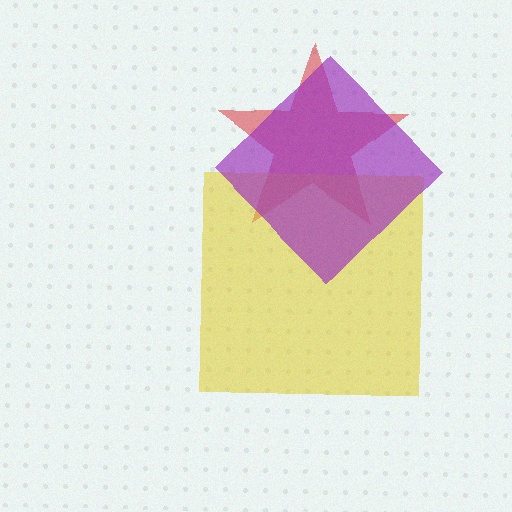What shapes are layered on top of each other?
The layered shapes are: a red star, a yellow square, a purple diamond.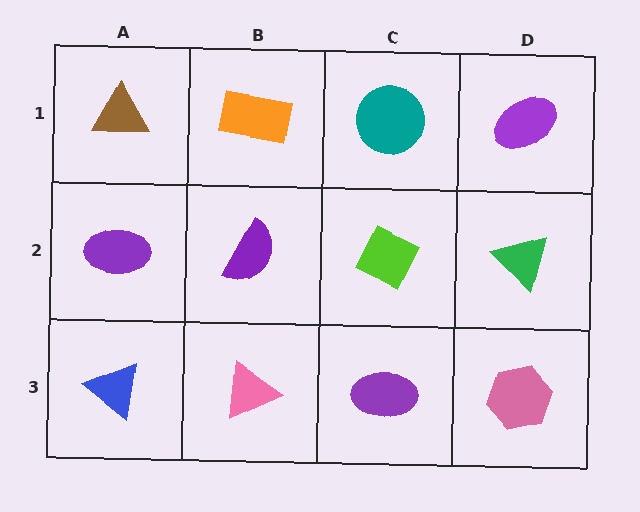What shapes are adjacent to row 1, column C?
A lime diamond (row 2, column C), an orange rectangle (row 1, column B), a purple ellipse (row 1, column D).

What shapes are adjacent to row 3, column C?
A lime diamond (row 2, column C), a pink triangle (row 3, column B), a pink hexagon (row 3, column D).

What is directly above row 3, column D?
A green triangle.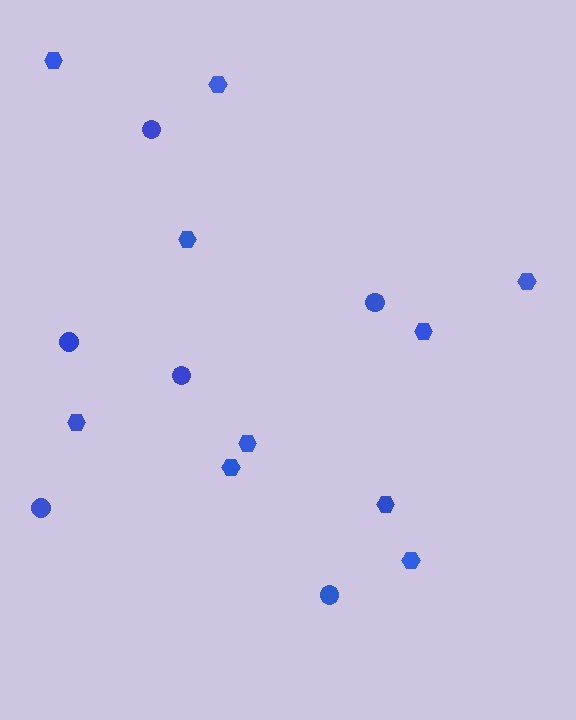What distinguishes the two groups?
There are 2 groups: one group of circles (6) and one group of hexagons (10).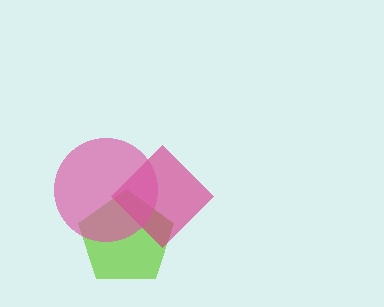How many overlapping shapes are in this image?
There are 3 overlapping shapes in the image.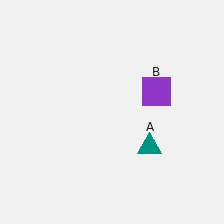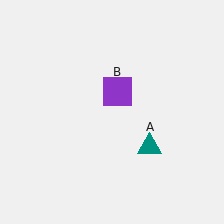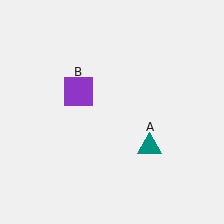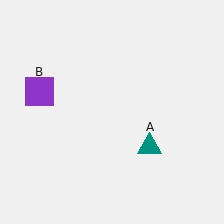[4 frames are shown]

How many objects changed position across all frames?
1 object changed position: purple square (object B).